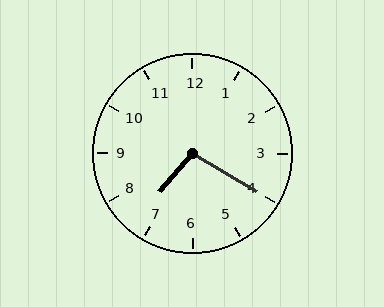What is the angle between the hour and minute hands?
Approximately 100 degrees.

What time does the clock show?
7:20.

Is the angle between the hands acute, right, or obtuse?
It is obtuse.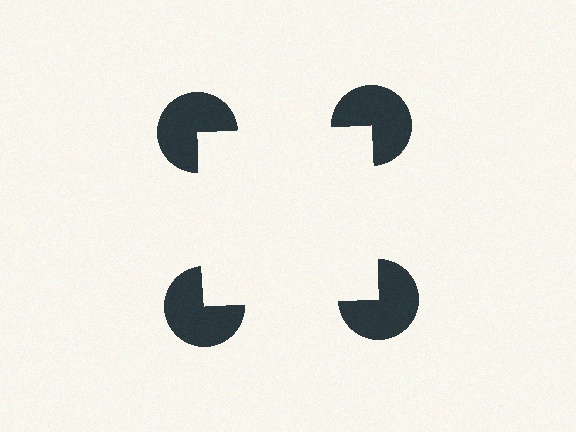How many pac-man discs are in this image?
There are 4 — one at each vertex of the illusory square.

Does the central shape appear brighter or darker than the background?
It typically appears slightly brighter than the background, even though no actual brightness change is drawn.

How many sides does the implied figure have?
4 sides.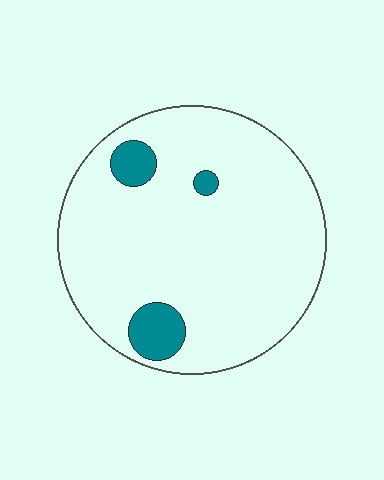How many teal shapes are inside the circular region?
3.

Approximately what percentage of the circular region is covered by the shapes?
Approximately 10%.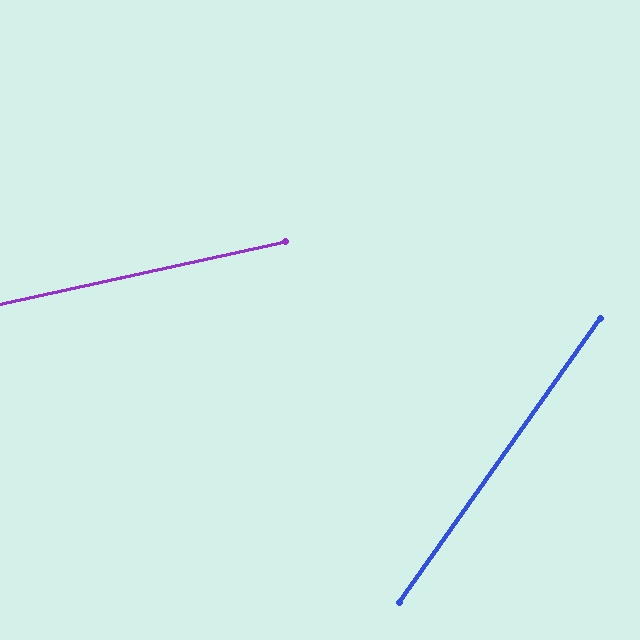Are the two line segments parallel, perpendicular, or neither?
Neither parallel nor perpendicular — they differ by about 43°.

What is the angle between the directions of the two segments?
Approximately 43 degrees.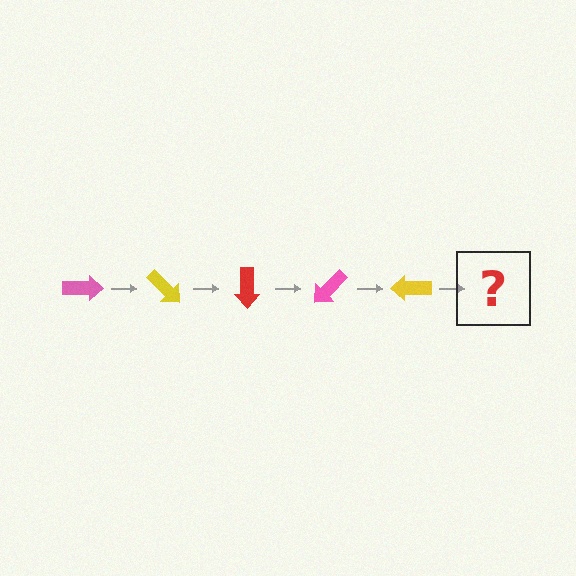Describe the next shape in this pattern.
It should be a red arrow, rotated 225 degrees from the start.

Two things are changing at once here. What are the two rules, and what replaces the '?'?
The two rules are that it rotates 45 degrees each step and the color cycles through pink, yellow, and red. The '?' should be a red arrow, rotated 225 degrees from the start.